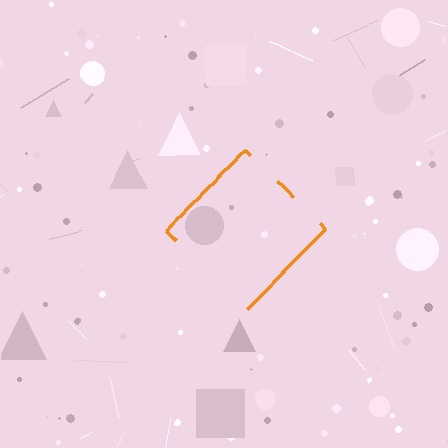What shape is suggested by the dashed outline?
The dashed outline suggests a diamond.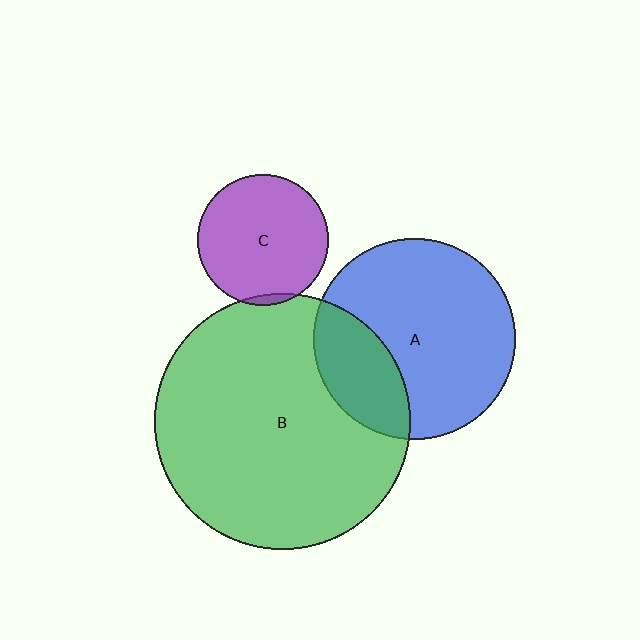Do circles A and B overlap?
Yes.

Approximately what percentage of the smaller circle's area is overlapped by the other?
Approximately 25%.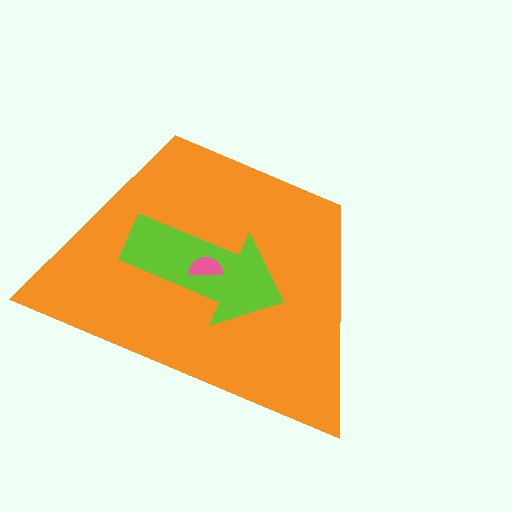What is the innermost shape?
The pink semicircle.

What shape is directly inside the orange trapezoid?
The lime arrow.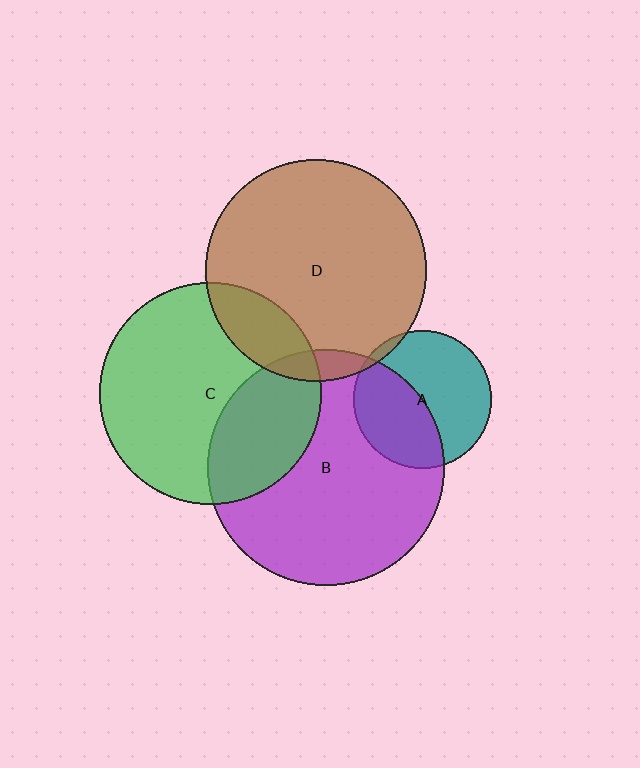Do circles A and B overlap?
Yes.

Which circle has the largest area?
Circle B (purple).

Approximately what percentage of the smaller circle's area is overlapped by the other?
Approximately 45%.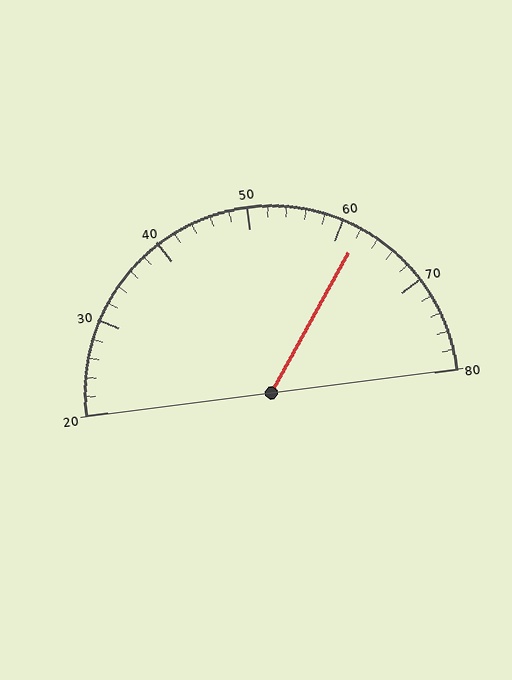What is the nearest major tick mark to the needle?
The nearest major tick mark is 60.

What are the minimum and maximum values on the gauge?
The gauge ranges from 20 to 80.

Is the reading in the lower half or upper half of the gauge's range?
The reading is in the upper half of the range (20 to 80).